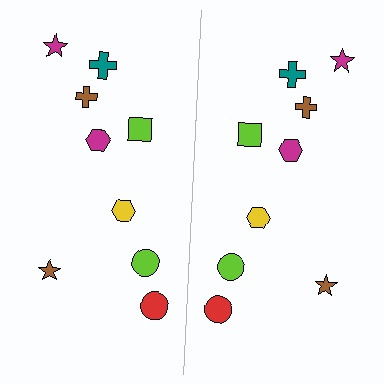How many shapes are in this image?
There are 18 shapes in this image.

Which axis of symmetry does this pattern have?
The pattern has a vertical axis of symmetry running through the center of the image.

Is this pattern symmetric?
Yes, this pattern has bilateral (reflection) symmetry.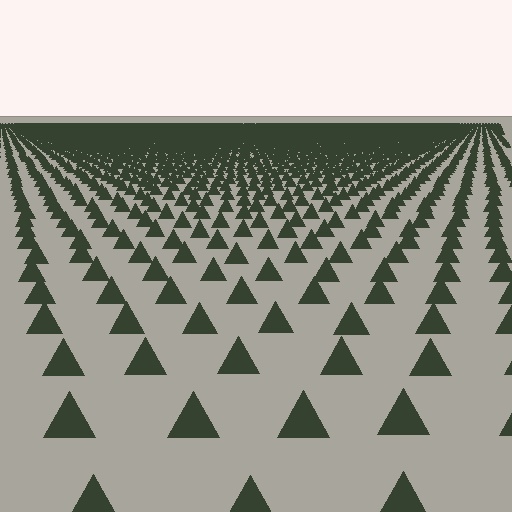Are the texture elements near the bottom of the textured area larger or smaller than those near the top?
Larger. Near the bottom, elements are closer to the viewer and appear at a bigger on-screen size.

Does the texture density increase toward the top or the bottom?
Density increases toward the top.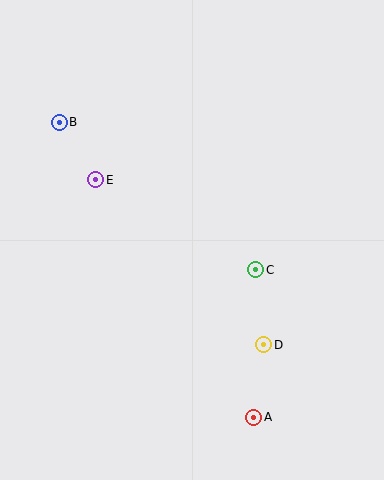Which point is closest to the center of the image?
Point C at (256, 270) is closest to the center.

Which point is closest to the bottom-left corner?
Point A is closest to the bottom-left corner.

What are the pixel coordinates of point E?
Point E is at (96, 180).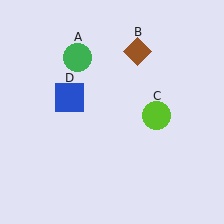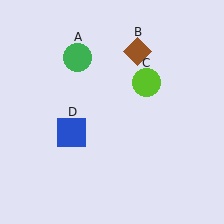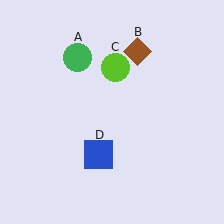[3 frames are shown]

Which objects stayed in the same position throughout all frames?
Green circle (object A) and brown diamond (object B) remained stationary.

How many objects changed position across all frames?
2 objects changed position: lime circle (object C), blue square (object D).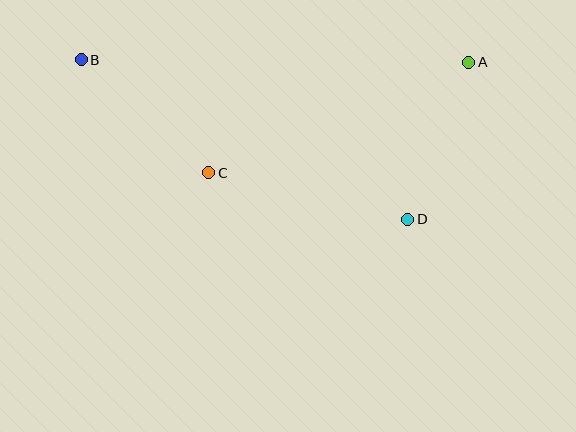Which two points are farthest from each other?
Points A and B are farthest from each other.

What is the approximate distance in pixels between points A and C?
The distance between A and C is approximately 283 pixels.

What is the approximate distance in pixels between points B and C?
The distance between B and C is approximately 170 pixels.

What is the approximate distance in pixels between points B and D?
The distance between B and D is approximately 363 pixels.